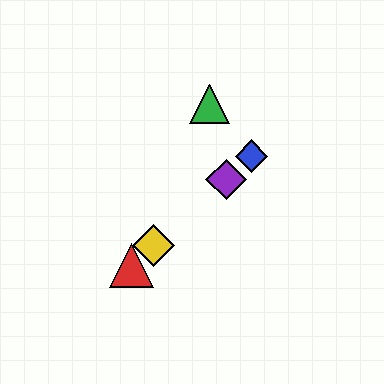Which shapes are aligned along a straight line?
The red triangle, the blue diamond, the yellow diamond, the purple diamond are aligned along a straight line.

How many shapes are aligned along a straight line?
4 shapes (the red triangle, the blue diamond, the yellow diamond, the purple diamond) are aligned along a straight line.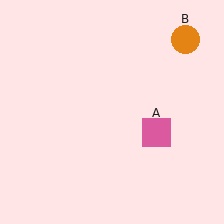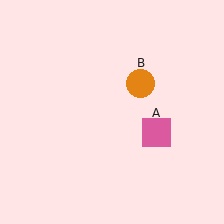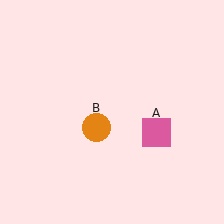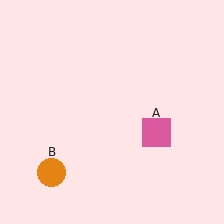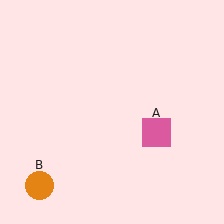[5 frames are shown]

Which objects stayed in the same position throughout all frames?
Pink square (object A) remained stationary.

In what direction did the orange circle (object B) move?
The orange circle (object B) moved down and to the left.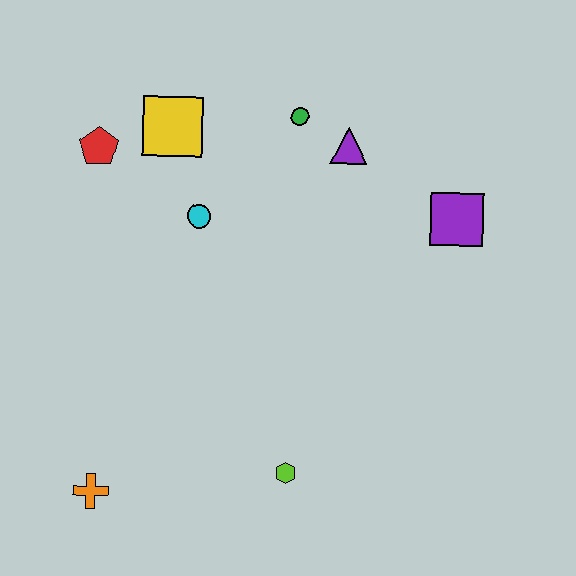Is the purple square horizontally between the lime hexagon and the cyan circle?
No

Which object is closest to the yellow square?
The red pentagon is closest to the yellow square.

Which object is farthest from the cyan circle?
The orange cross is farthest from the cyan circle.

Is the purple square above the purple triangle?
No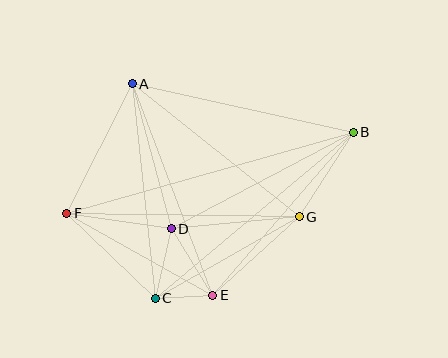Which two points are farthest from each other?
Points B and F are farthest from each other.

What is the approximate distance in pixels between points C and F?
The distance between C and F is approximately 123 pixels.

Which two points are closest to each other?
Points C and E are closest to each other.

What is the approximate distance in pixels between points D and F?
The distance between D and F is approximately 106 pixels.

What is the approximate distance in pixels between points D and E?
The distance between D and E is approximately 78 pixels.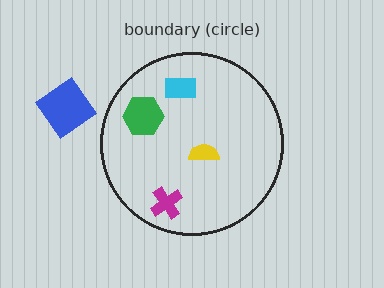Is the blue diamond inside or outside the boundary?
Outside.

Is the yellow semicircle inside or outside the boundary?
Inside.